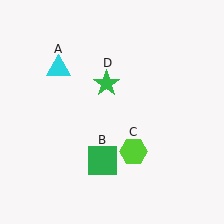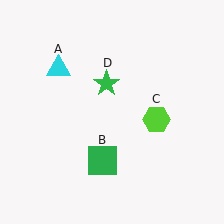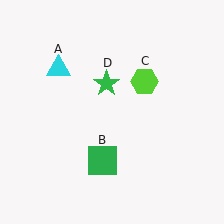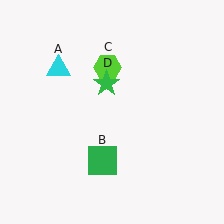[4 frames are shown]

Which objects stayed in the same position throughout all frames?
Cyan triangle (object A) and green square (object B) and green star (object D) remained stationary.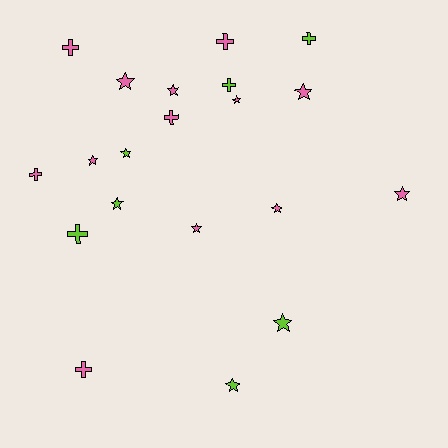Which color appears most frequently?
Pink, with 13 objects.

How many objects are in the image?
There are 20 objects.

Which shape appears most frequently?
Star, with 12 objects.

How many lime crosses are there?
There are 3 lime crosses.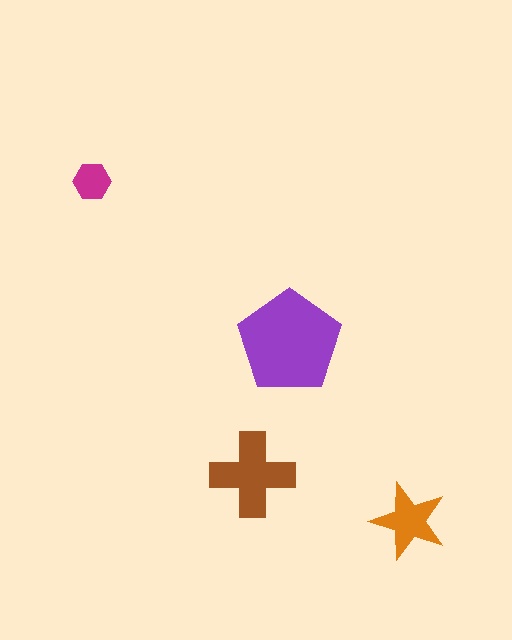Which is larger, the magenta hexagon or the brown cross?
The brown cross.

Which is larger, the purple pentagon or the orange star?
The purple pentagon.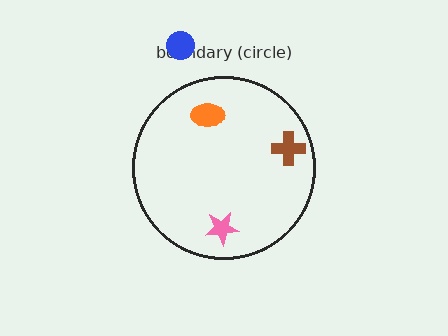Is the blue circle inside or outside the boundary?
Outside.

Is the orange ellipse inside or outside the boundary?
Inside.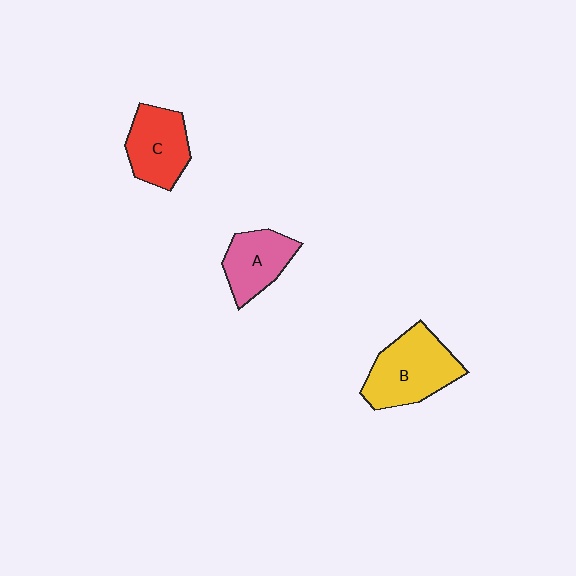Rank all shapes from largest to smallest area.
From largest to smallest: B (yellow), C (red), A (pink).